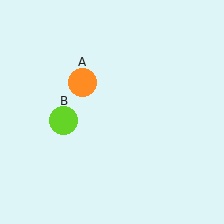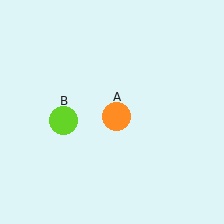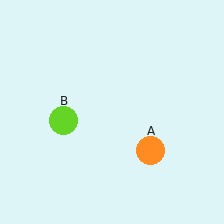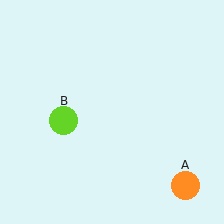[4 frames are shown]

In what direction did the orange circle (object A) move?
The orange circle (object A) moved down and to the right.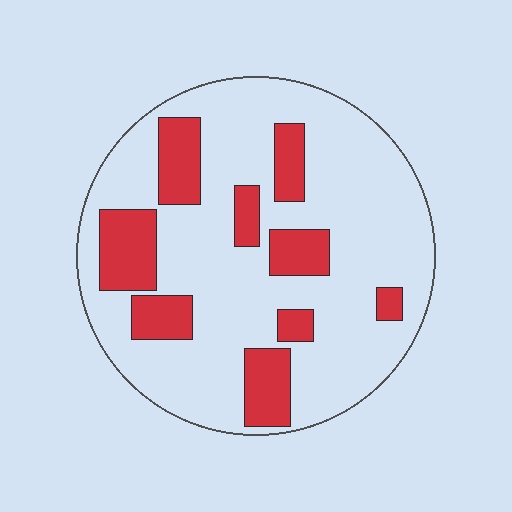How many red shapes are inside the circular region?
9.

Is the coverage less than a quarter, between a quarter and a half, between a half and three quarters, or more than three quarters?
Less than a quarter.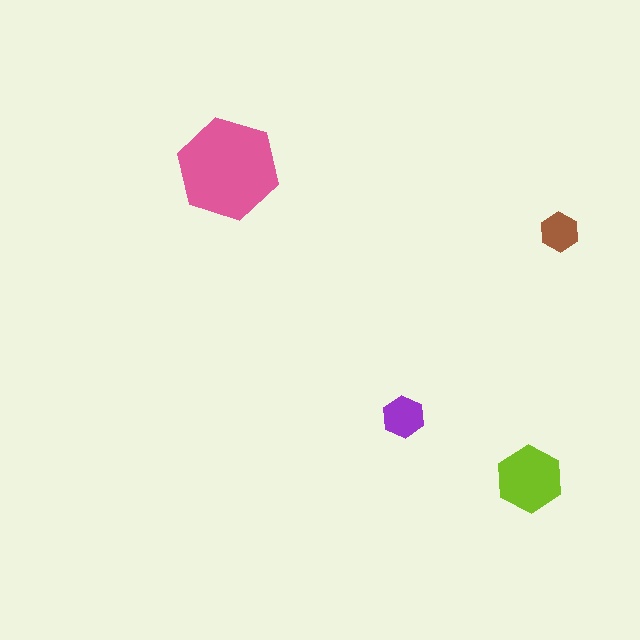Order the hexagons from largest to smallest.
the pink one, the lime one, the purple one, the brown one.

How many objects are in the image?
There are 4 objects in the image.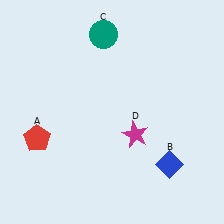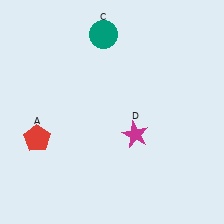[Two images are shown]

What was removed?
The blue diamond (B) was removed in Image 2.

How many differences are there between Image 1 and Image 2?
There is 1 difference between the two images.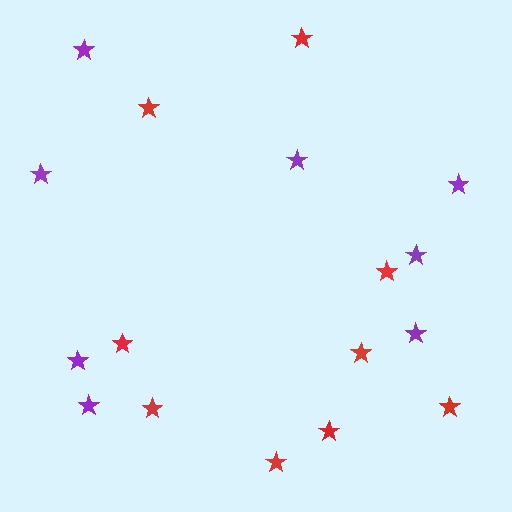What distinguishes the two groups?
There are 2 groups: one group of red stars (9) and one group of purple stars (8).